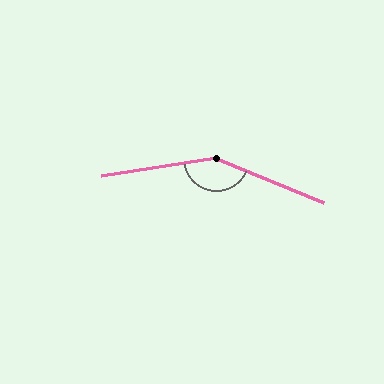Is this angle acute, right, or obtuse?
It is obtuse.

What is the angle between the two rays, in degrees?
Approximately 149 degrees.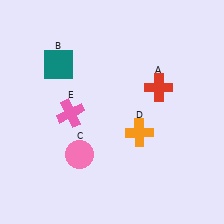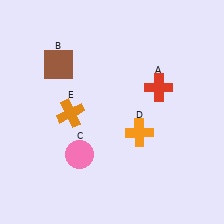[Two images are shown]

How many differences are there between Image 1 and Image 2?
There are 2 differences between the two images.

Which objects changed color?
B changed from teal to brown. E changed from pink to orange.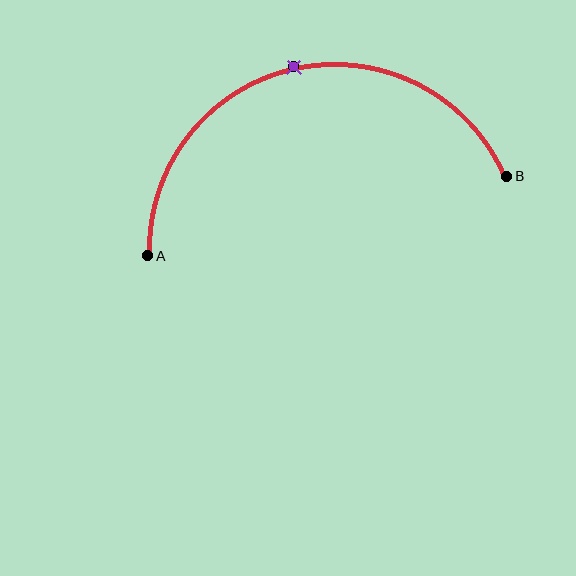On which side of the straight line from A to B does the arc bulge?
The arc bulges above the straight line connecting A and B.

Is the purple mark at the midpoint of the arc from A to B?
Yes. The purple mark lies on the arc at equal arc-length from both A and B — it is the arc midpoint.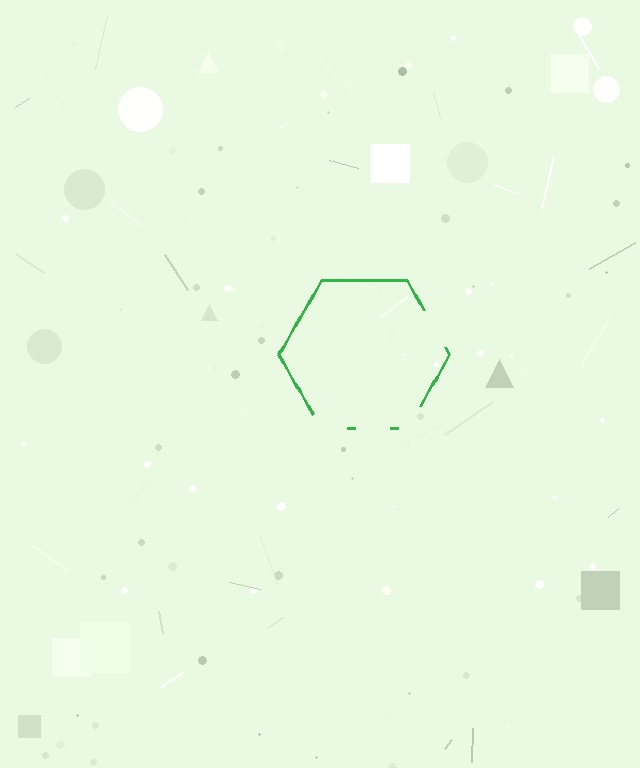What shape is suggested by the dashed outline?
The dashed outline suggests a hexagon.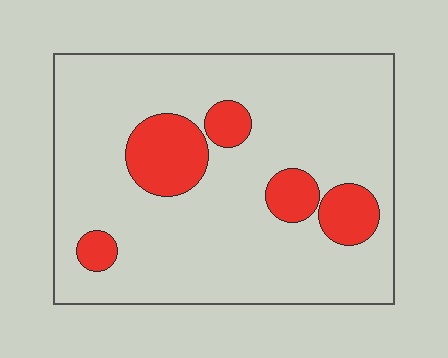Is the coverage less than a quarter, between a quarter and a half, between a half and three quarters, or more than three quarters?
Less than a quarter.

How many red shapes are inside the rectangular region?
5.